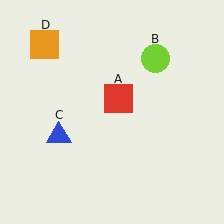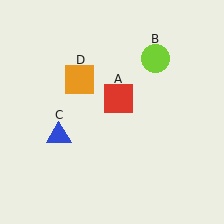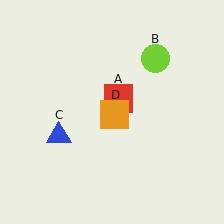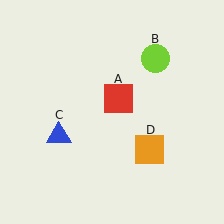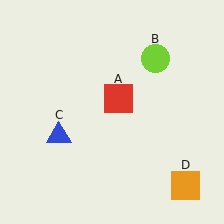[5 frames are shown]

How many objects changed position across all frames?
1 object changed position: orange square (object D).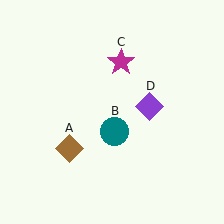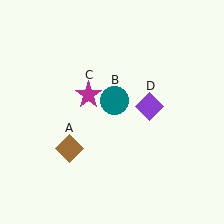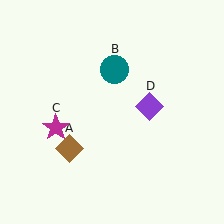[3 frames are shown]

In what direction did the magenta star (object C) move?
The magenta star (object C) moved down and to the left.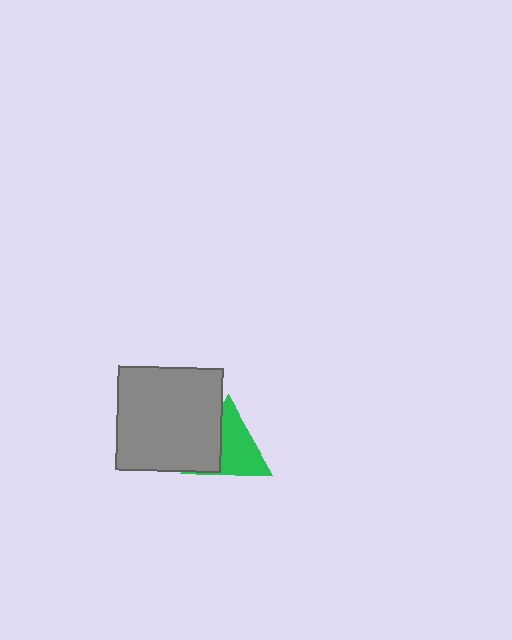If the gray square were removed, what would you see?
You would see the complete green triangle.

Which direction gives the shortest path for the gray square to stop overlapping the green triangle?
Moving left gives the shortest separation.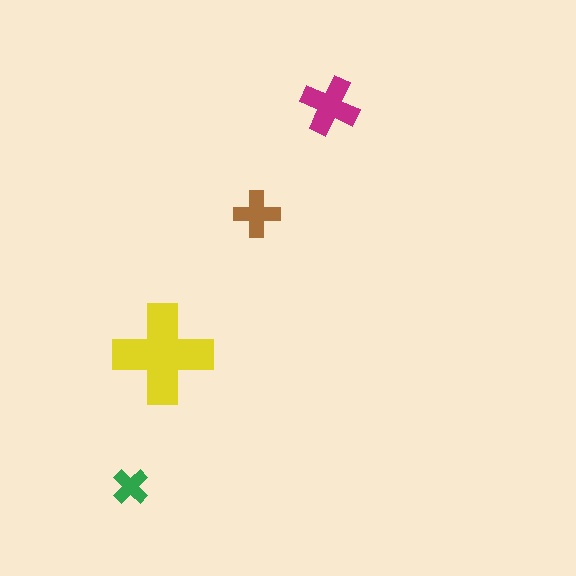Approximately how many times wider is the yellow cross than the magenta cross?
About 1.5 times wider.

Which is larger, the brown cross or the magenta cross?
The magenta one.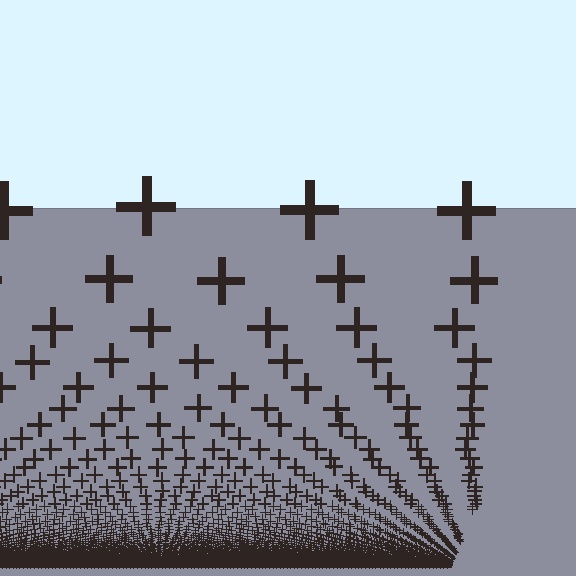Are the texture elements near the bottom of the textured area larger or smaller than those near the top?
Smaller. The gradient is inverted — elements near the bottom are smaller and denser.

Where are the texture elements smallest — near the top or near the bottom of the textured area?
Near the bottom.